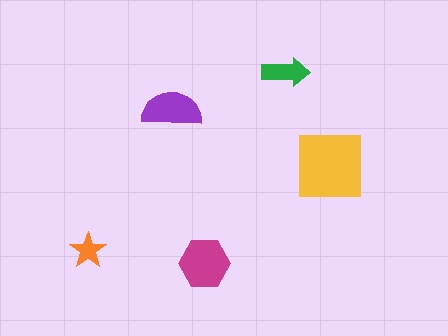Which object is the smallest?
The orange star.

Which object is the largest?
The yellow square.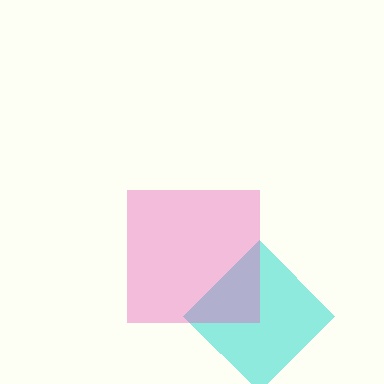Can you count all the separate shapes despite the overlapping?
Yes, there are 2 separate shapes.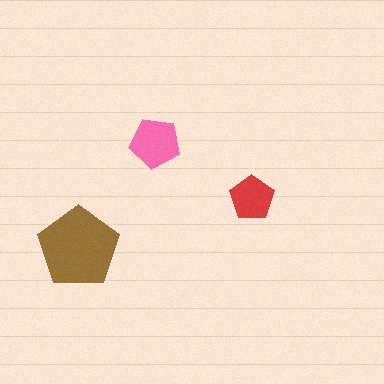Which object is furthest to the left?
The brown pentagon is leftmost.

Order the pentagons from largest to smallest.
the brown one, the pink one, the red one.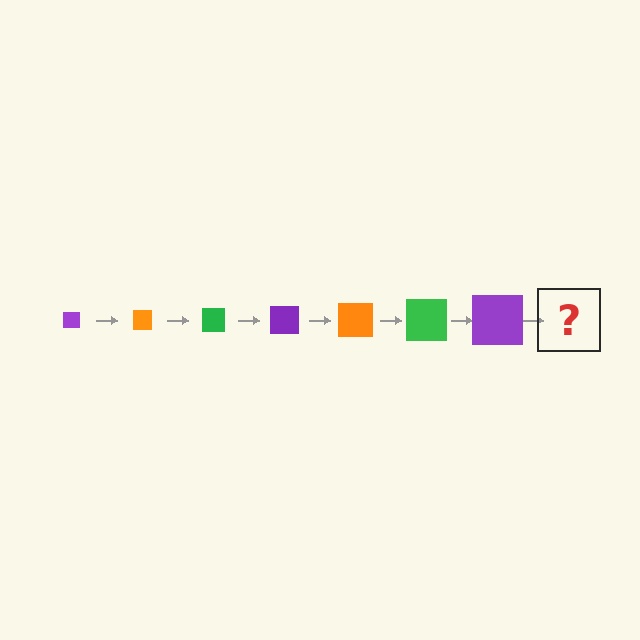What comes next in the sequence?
The next element should be an orange square, larger than the previous one.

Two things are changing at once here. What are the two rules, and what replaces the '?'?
The two rules are that the square grows larger each step and the color cycles through purple, orange, and green. The '?' should be an orange square, larger than the previous one.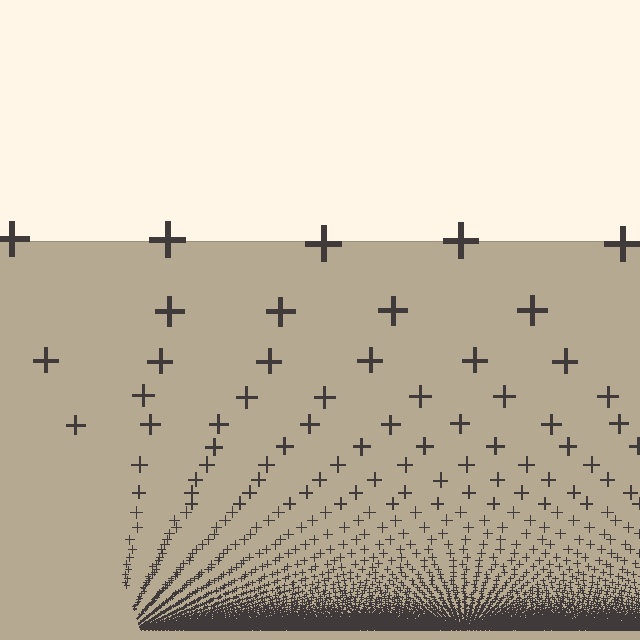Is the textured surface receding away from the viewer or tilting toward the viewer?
The surface appears to tilt toward the viewer. Texture elements get larger and sparser toward the top.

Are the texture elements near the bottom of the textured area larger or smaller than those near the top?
Smaller. The gradient is inverted — elements near the bottom are smaller and denser.